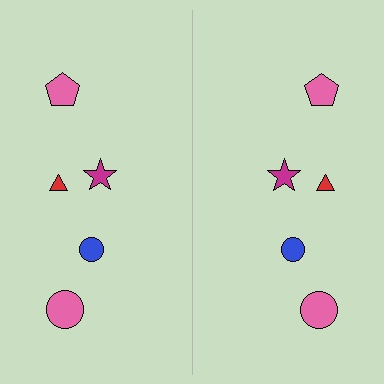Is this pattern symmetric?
Yes, this pattern has bilateral (reflection) symmetry.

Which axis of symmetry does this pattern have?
The pattern has a vertical axis of symmetry running through the center of the image.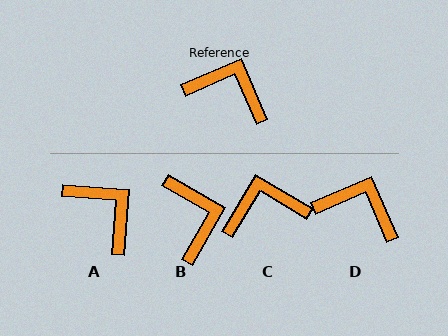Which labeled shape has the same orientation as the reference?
D.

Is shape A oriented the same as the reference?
No, it is off by about 28 degrees.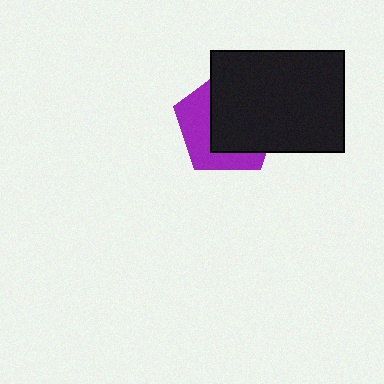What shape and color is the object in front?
The object in front is a black rectangle.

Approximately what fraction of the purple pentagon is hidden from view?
Roughly 61% of the purple pentagon is hidden behind the black rectangle.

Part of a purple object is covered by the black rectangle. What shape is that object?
It is a pentagon.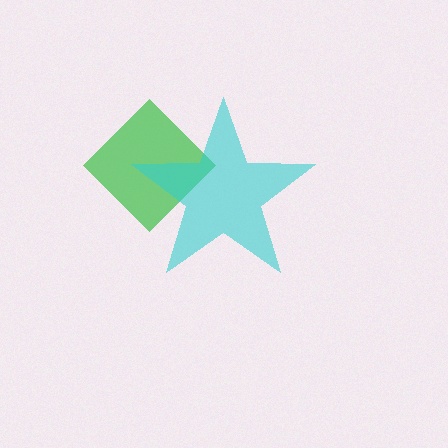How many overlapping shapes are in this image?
There are 2 overlapping shapes in the image.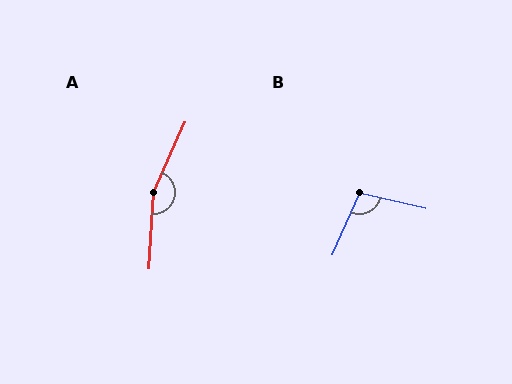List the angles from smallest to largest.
B (100°), A (159°).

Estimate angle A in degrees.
Approximately 159 degrees.